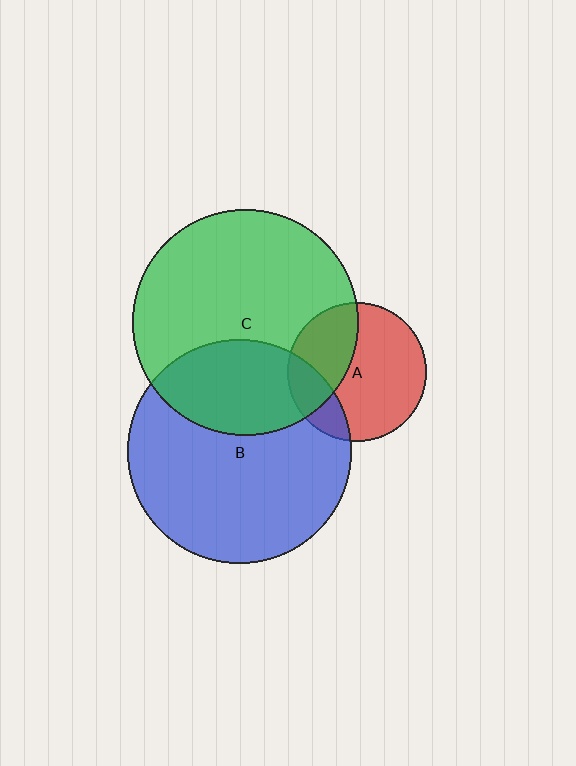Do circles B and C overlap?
Yes.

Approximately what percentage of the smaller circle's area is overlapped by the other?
Approximately 30%.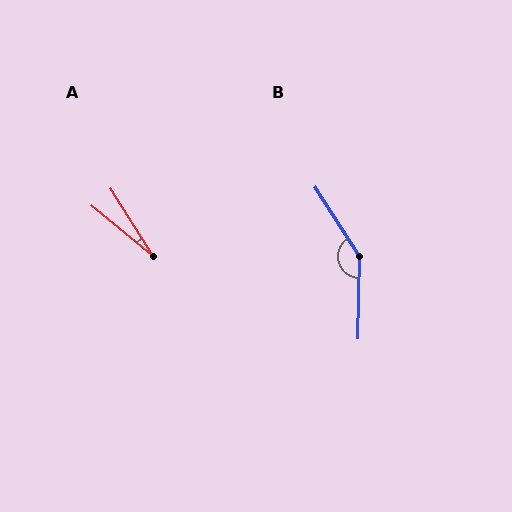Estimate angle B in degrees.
Approximately 147 degrees.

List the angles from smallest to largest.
A (19°), B (147°).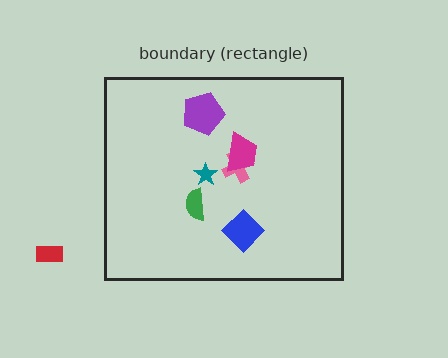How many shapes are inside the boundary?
6 inside, 1 outside.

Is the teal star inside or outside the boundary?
Inside.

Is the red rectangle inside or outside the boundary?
Outside.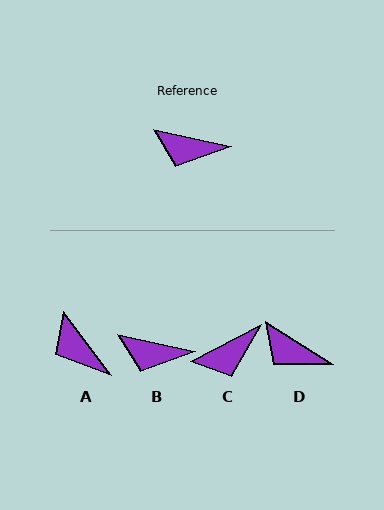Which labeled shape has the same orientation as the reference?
B.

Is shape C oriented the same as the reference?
No, it is off by about 39 degrees.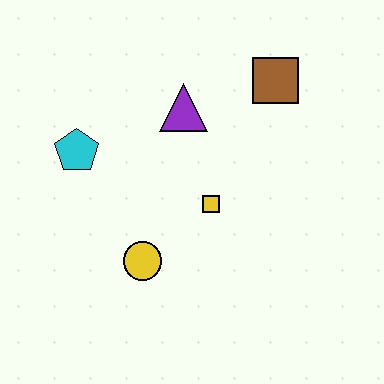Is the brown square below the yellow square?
No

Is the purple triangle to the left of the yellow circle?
No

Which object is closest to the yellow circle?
The yellow square is closest to the yellow circle.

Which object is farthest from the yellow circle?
The brown square is farthest from the yellow circle.